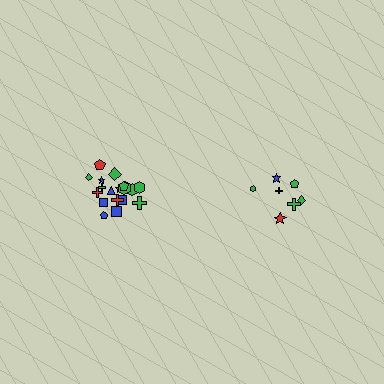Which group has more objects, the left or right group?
The left group.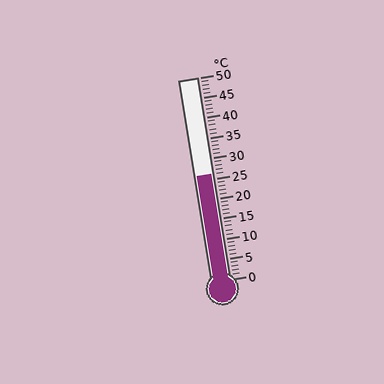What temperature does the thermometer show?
The thermometer shows approximately 26°C.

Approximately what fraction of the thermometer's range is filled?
The thermometer is filled to approximately 50% of its range.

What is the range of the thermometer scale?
The thermometer scale ranges from 0°C to 50°C.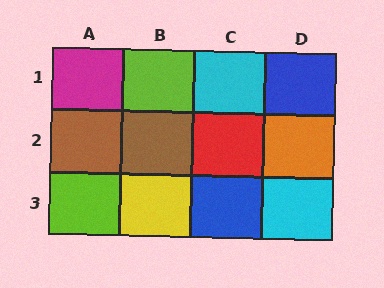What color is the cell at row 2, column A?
Brown.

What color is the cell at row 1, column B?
Lime.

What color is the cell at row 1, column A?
Magenta.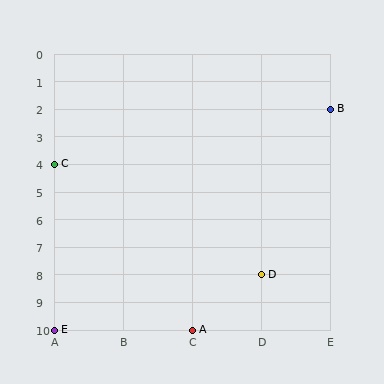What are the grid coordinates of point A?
Point A is at grid coordinates (C, 10).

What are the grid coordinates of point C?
Point C is at grid coordinates (A, 4).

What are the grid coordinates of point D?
Point D is at grid coordinates (D, 8).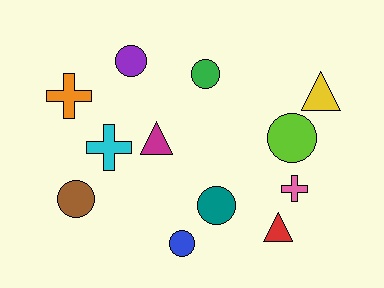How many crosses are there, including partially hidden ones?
There are 3 crosses.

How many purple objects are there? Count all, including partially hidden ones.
There is 1 purple object.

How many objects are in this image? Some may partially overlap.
There are 12 objects.